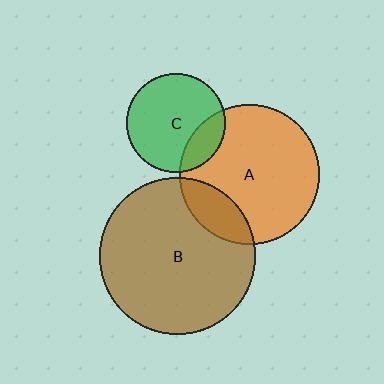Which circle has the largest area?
Circle B (brown).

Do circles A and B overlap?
Yes.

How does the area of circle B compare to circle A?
Approximately 1.3 times.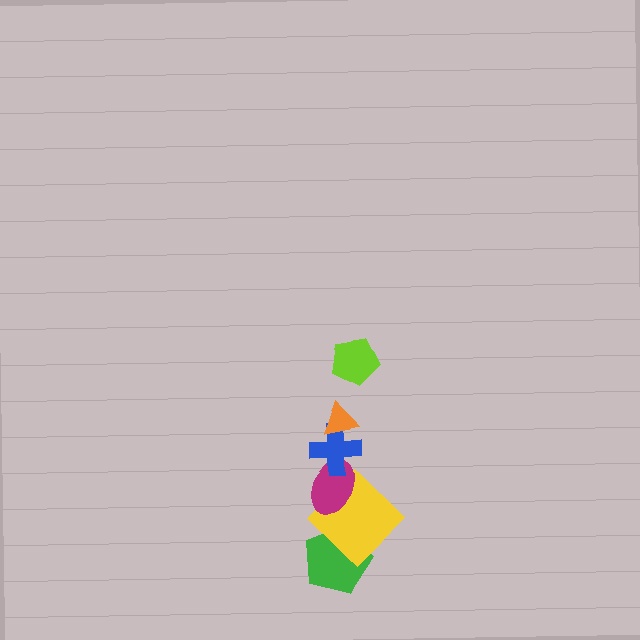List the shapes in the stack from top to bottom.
From top to bottom: the lime pentagon, the orange triangle, the blue cross, the magenta ellipse, the yellow diamond, the green pentagon.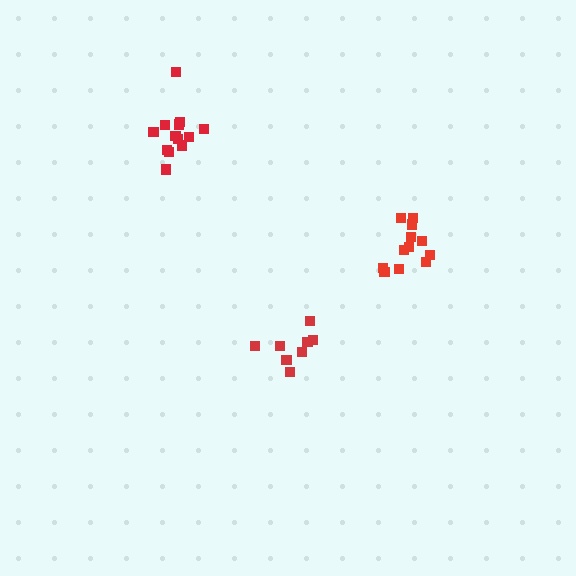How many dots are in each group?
Group 1: 14 dots, Group 2: 12 dots, Group 3: 8 dots (34 total).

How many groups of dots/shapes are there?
There are 3 groups.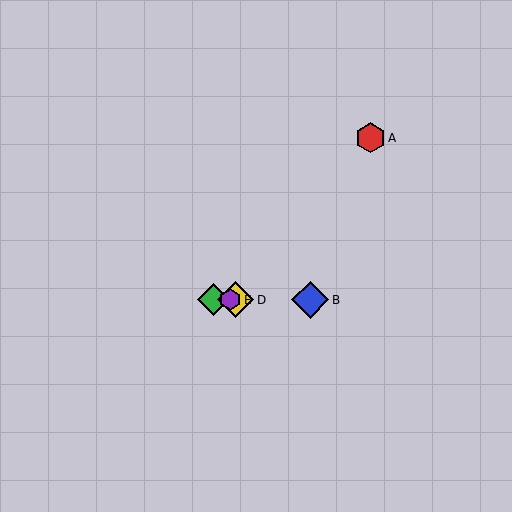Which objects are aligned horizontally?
Objects B, C, D, E are aligned horizontally.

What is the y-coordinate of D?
Object D is at y≈300.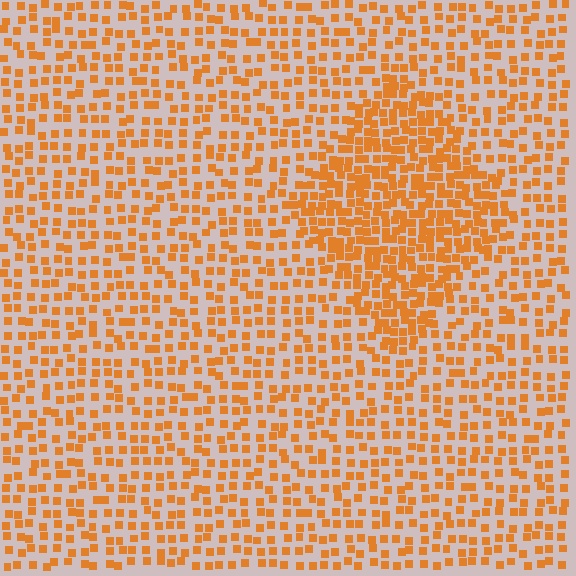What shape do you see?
I see a diamond.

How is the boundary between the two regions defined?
The boundary is defined by a change in element density (approximately 2.0x ratio). All elements are the same color, size, and shape.